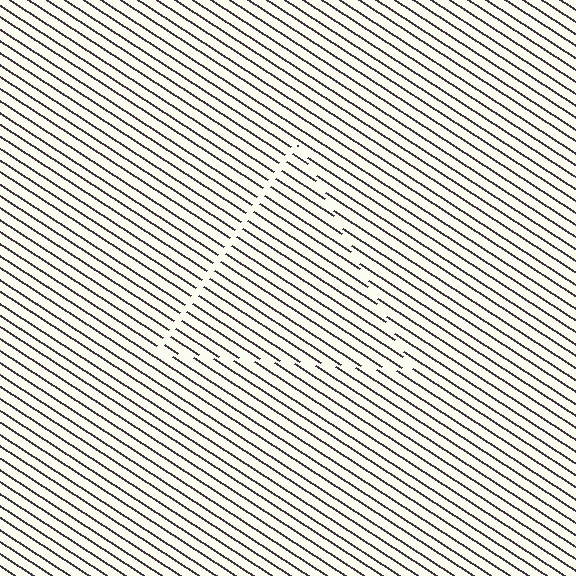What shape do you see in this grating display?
An illusory triangle. The interior of the shape contains the same grating, shifted by half a period — the contour is defined by the phase discontinuity where line-ends from the inner and outer gratings abut.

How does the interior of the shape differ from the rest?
The interior of the shape contains the same grating, shifted by half a period — the contour is defined by the phase discontinuity where line-ends from the inner and outer gratings abut.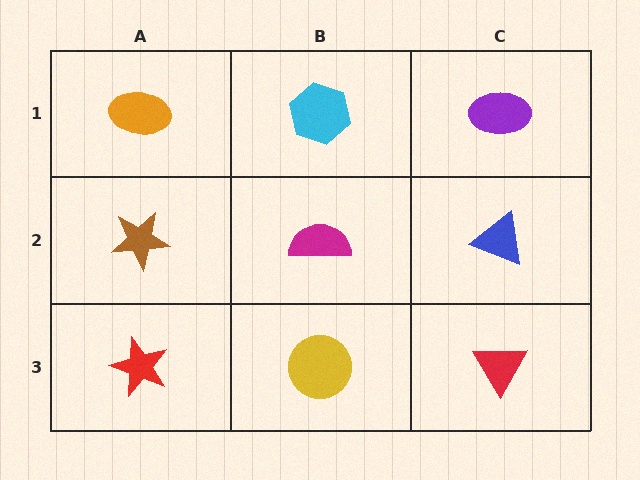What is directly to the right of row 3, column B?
A red triangle.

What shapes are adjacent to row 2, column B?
A cyan hexagon (row 1, column B), a yellow circle (row 3, column B), a brown star (row 2, column A), a blue triangle (row 2, column C).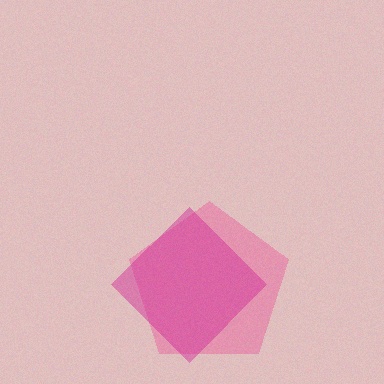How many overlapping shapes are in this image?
There are 2 overlapping shapes in the image.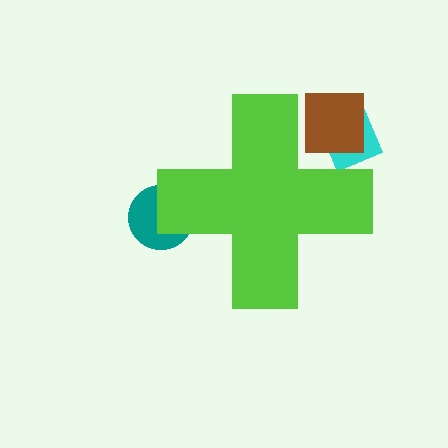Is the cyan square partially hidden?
Yes, the cyan square is partially hidden behind the lime cross.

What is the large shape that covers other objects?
A lime cross.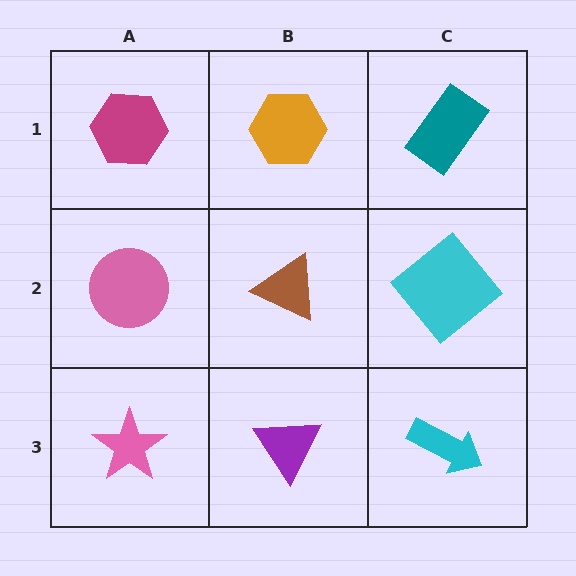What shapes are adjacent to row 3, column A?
A pink circle (row 2, column A), a purple triangle (row 3, column B).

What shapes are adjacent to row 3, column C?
A cyan diamond (row 2, column C), a purple triangle (row 3, column B).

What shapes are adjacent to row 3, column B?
A brown triangle (row 2, column B), a pink star (row 3, column A), a cyan arrow (row 3, column C).